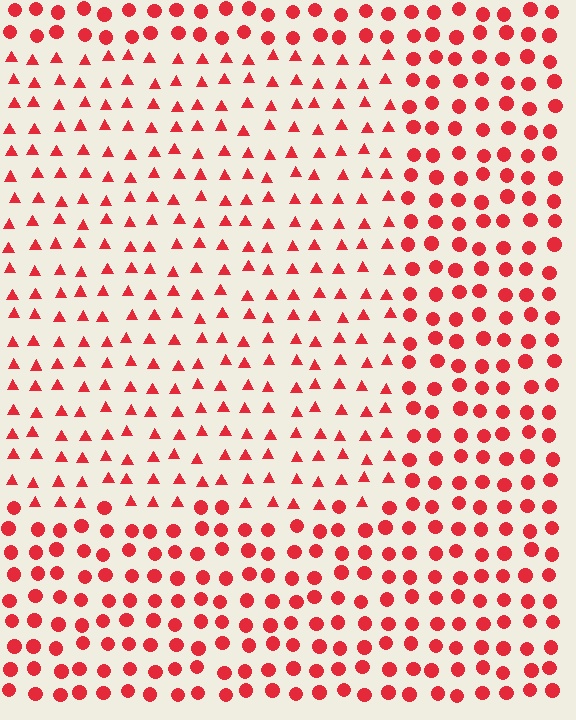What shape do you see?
I see a rectangle.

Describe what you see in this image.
The image is filled with small red elements arranged in a uniform grid. A rectangle-shaped region contains triangles, while the surrounding area contains circles. The boundary is defined purely by the change in element shape.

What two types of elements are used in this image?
The image uses triangles inside the rectangle region and circles outside it.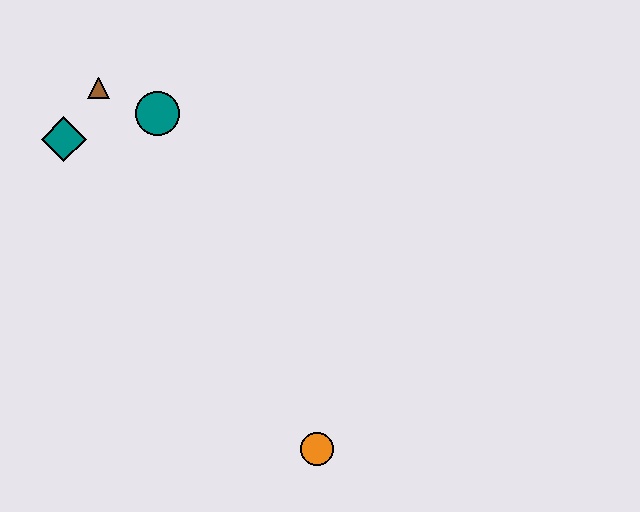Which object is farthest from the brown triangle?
The orange circle is farthest from the brown triangle.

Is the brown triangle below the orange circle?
No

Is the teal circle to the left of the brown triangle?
No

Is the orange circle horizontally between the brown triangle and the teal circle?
No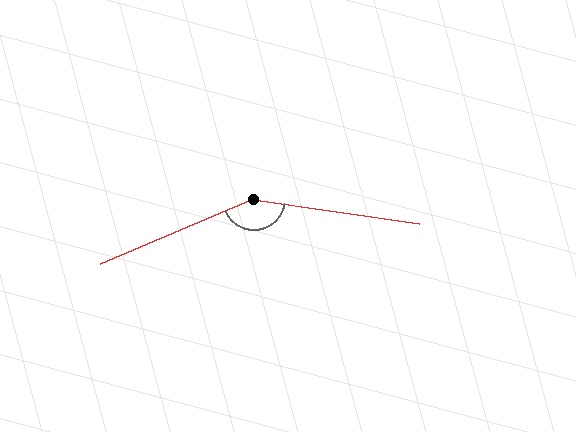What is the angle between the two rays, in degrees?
Approximately 149 degrees.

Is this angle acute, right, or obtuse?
It is obtuse.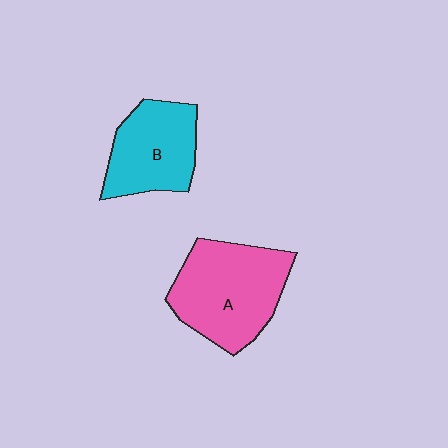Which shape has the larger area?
Shape A (pink).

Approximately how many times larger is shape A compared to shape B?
Approximately 1.3 times.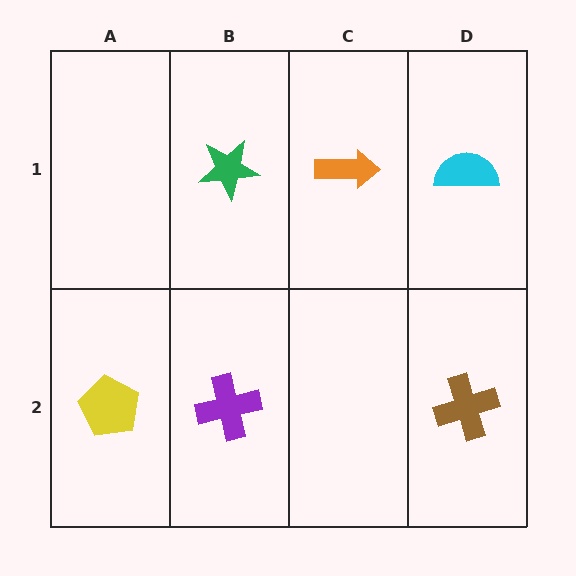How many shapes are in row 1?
3 shapes.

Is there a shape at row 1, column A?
No, that cell is empty.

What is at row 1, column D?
A cyan semicircle.